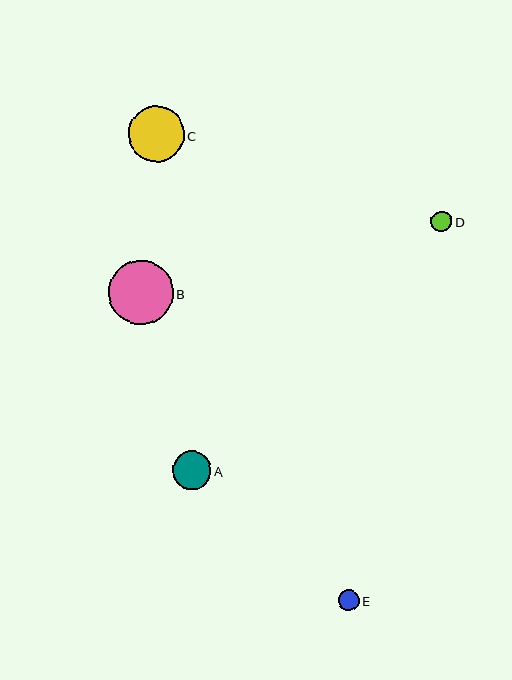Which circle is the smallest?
Circle D is the smallest with a size of approximately 21 pixels.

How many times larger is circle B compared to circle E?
Circle B is approximately 3.1 times the size of circle E.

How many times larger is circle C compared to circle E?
Circle C is approximately 2.7 times the size of circle E.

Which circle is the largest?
Circle B is the largest with a size of approximately 64 pixels.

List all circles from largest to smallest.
From largest to smallest: B, C, A, E, D.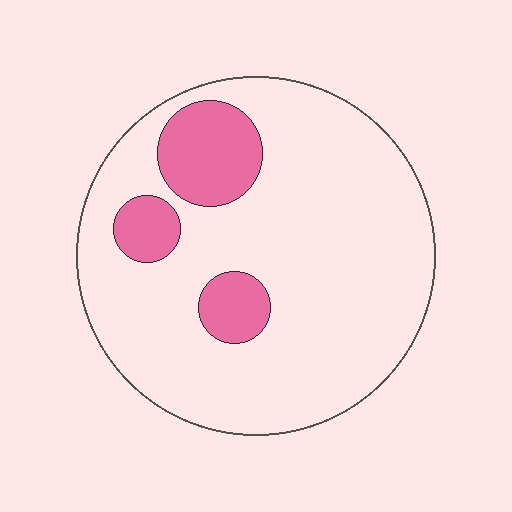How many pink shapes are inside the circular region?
3.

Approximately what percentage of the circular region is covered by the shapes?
Approximately 15%.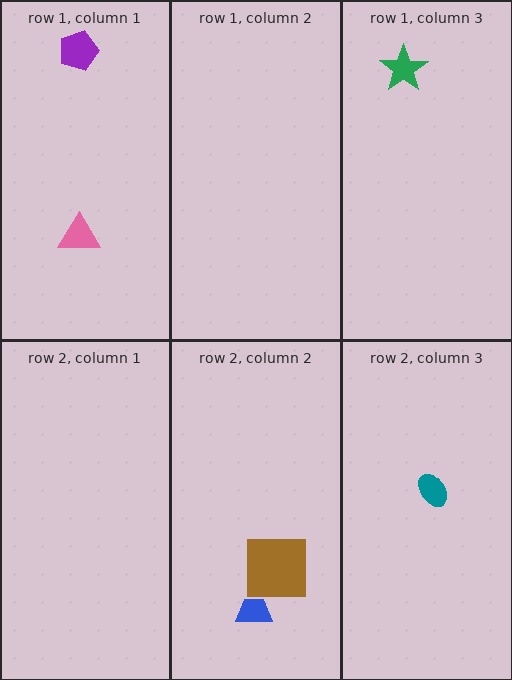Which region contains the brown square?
The row 2, column 2 region.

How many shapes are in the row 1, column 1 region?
2.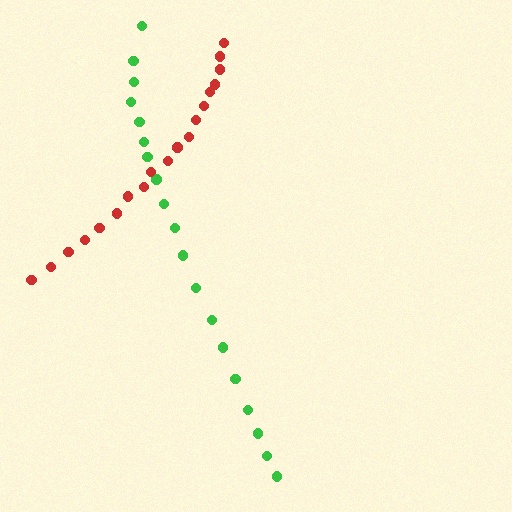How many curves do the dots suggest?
There are 2 distinct paths.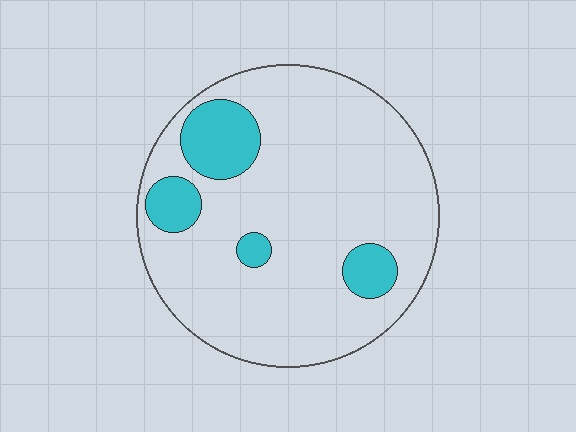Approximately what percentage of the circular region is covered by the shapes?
Approximately 15%.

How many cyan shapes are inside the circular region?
4.